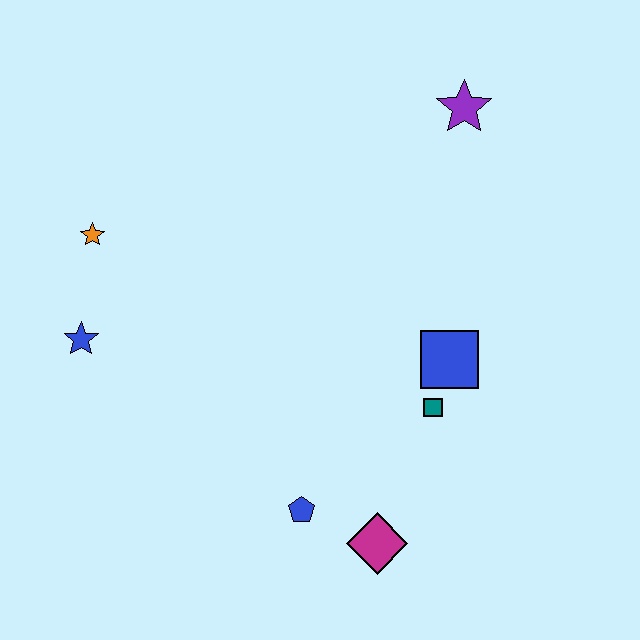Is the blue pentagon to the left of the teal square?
Yes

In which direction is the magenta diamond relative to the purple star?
The magenta diamond is below the purple star.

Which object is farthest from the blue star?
The purple star is farthest from the blue star.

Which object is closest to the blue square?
The teal square is closest to the blue square.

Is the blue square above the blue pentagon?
Yes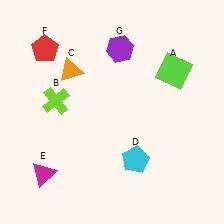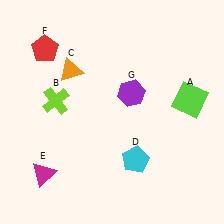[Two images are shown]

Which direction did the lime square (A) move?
The lime square (A) moved down.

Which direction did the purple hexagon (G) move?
The purple hexagon (G) moved down.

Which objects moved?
The objects that moved are: the lime square (A), the purple hexagon (G).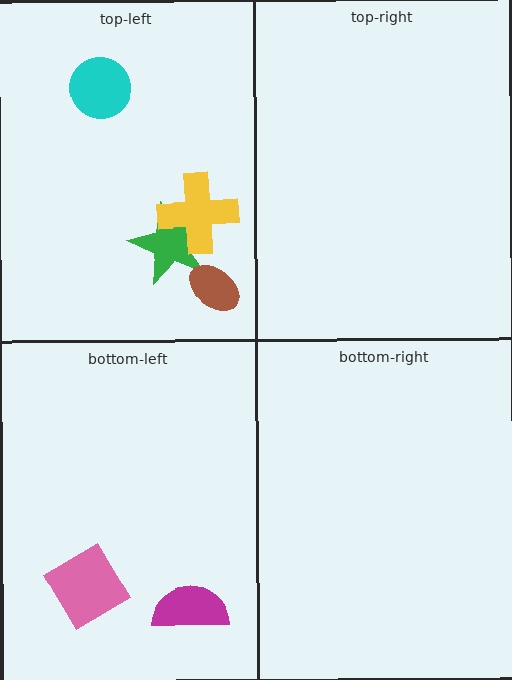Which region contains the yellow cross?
The top-left region.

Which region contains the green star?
The top-left region.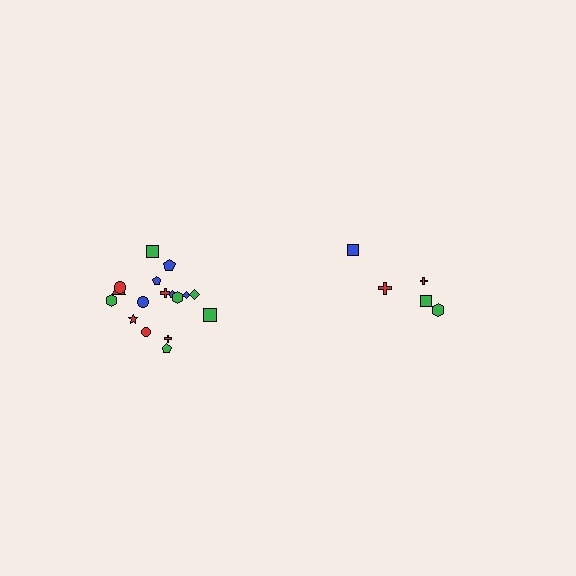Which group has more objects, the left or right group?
The left group.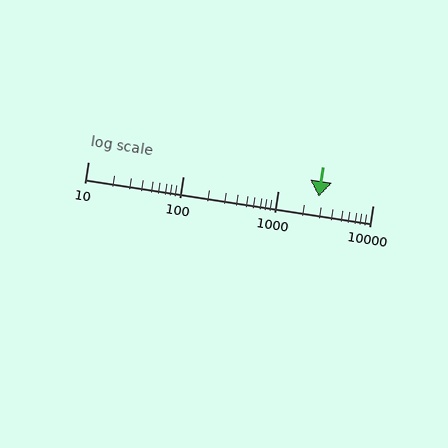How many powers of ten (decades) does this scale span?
The scale spans 3 decades, from 10 to 10000.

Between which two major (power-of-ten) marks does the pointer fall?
The pointer is between 1000 and 10000.